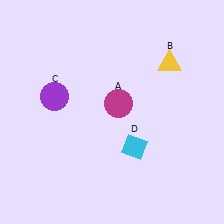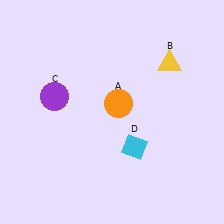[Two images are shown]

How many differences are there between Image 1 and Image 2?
There is 1 difference between the two images.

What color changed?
The circle (A) changed from magenta in Image 1 to orange in Image 2.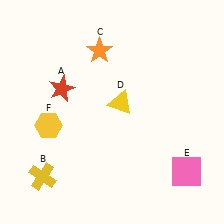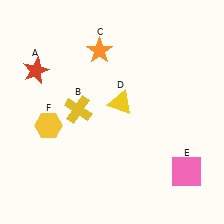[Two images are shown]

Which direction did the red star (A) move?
The red star (A) moved left.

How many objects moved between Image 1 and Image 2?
2 objects moved between the two images.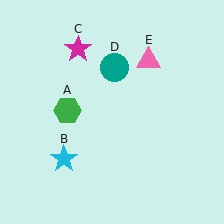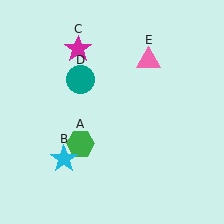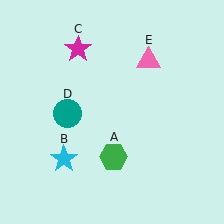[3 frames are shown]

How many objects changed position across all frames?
2 objects changed position: green hexagon (object A), teal circle (object D).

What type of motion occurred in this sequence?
The green hexagon (object A), teal circle (object D) rotated counterclockwise around the center of the scene.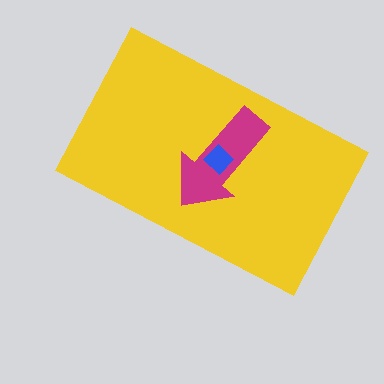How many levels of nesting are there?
3.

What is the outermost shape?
The yellow rectangle.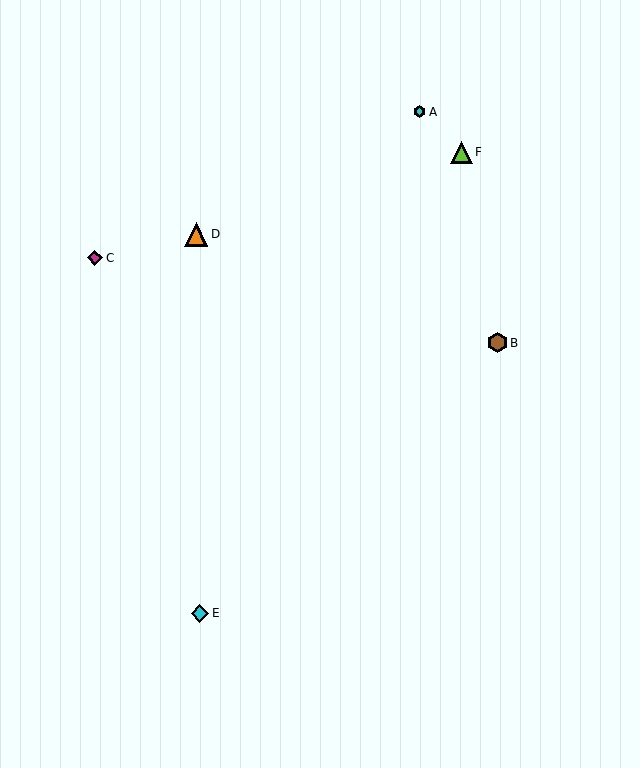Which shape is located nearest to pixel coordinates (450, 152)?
The lime triangle (labeled F) at (462, 152) is nearest to that location.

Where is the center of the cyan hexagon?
The center of the cyan hexagon is at (419, 112).